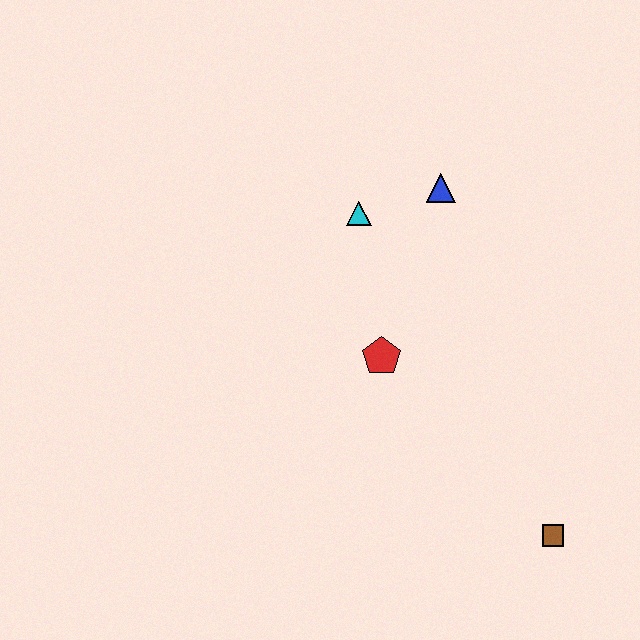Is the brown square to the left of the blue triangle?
No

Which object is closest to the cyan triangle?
The blue triangle is closest to the cyan triangle.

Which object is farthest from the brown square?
The cyan triangle is farthest from the brown square.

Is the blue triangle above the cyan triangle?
Yes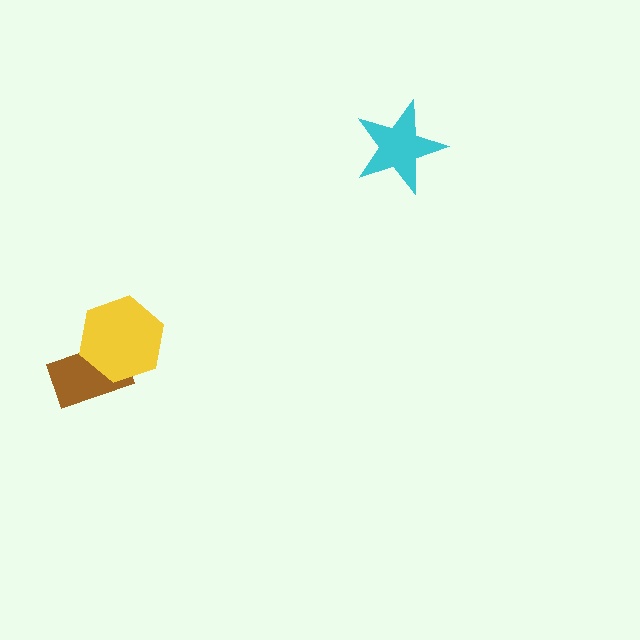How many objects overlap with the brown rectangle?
1 object overlaps with the brown rectangle.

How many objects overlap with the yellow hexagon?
1 object overlaps with the yellow hexagon.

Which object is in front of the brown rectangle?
The yellow hexagon is in front of the brown rectangle.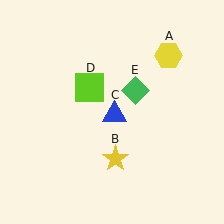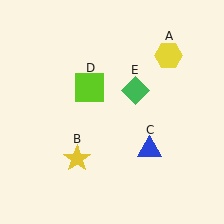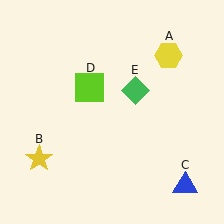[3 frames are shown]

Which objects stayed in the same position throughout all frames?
Yellow hexagon (object A) and lime square (object D) and green diamond (object E) remained stationary.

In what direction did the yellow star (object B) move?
The yellow star (object B) moved left.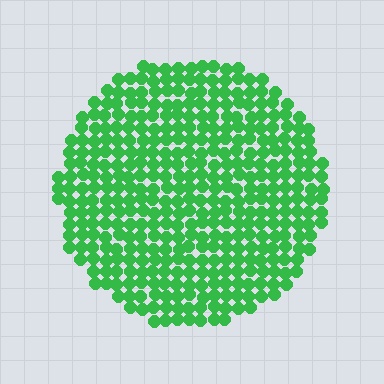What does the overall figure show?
The overall figure shows a circle.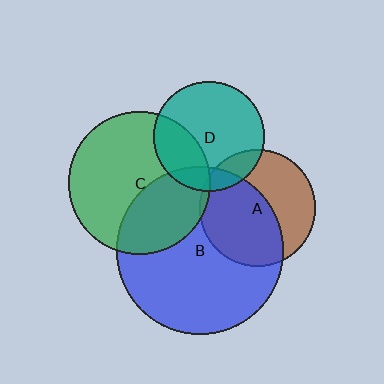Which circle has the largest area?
Circle B (blue).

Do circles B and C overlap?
Yes.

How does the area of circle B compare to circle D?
Approximately 2.3 times.